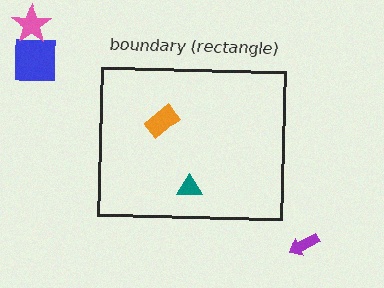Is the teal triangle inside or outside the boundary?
Inside.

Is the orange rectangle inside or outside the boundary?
Inside.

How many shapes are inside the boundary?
2 inside, 3 outside.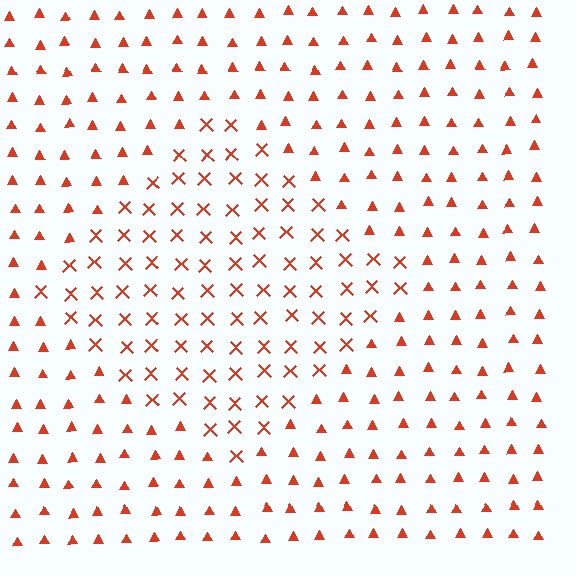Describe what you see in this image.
The image is filled with small red elements arranged in a uniform grid. A diamond-shaped region contains X marks, while the surrounding area contains triangles. The boundary is defined purely by the change in element shape.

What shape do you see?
I see a diamond.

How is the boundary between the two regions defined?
The boundary is defined by a change in element shape: X marks inside vs. triangles outside. All elements share the same color and spacing.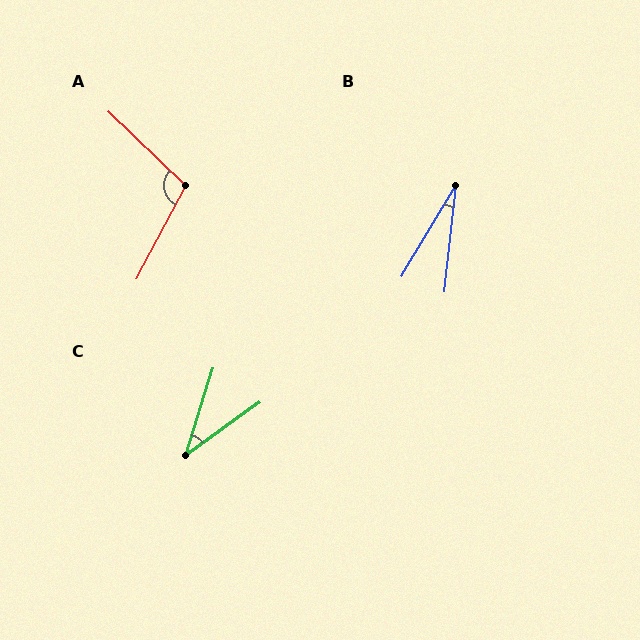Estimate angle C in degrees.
Approximately 37 degrees.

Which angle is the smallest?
B, at approximately 25 degrees.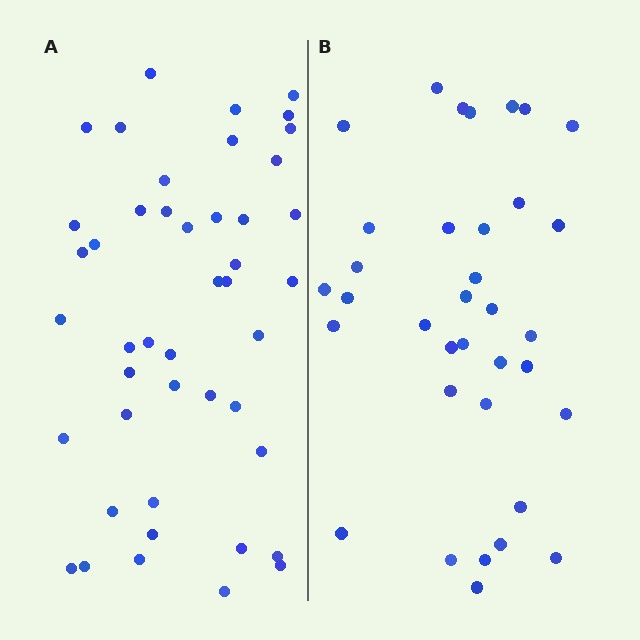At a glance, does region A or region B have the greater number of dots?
Region A (the left region) has more dots.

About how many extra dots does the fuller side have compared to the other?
Region A has roughly 10 or so more dots than region B.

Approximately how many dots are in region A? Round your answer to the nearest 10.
About 40 dots. (The exact count is 45, which rounds to 40.)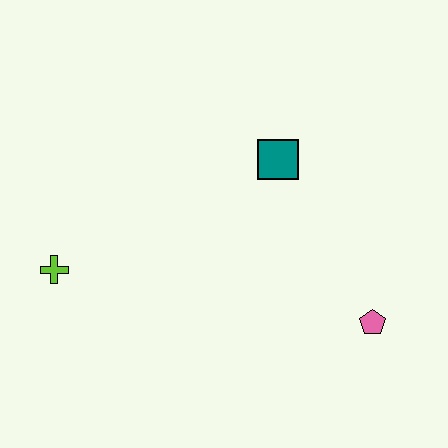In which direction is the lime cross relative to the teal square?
The lime cross is to the left of the teal square.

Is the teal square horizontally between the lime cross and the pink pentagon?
Yes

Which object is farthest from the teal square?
The lime cross is farthest from the teal square.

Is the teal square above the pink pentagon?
Yes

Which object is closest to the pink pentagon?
The teal square is closest to the pink pentagon.